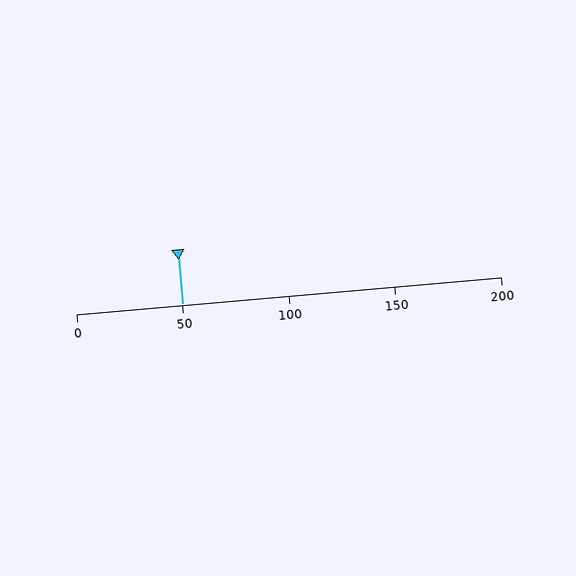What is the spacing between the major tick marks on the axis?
The major ticks are spaced 50 apart.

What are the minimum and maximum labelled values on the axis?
The axis runs from 0 to 200.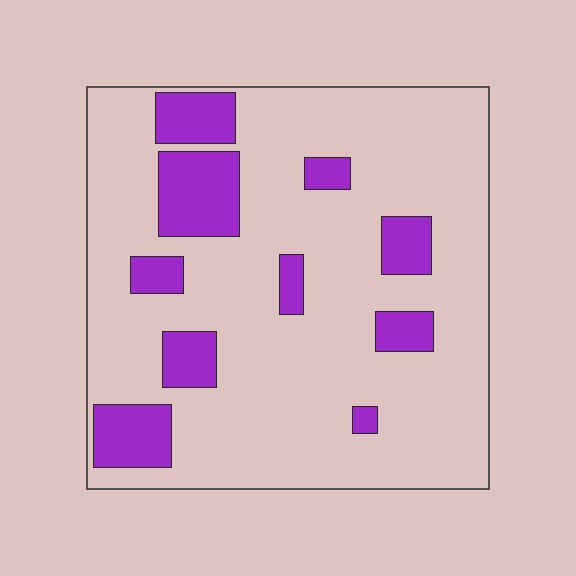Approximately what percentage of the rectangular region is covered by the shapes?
Approximately 20%.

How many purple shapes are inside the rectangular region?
10.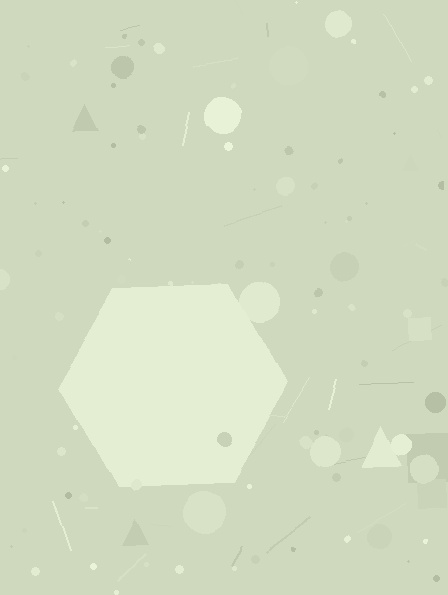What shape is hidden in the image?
A hexagon is hidden in the image.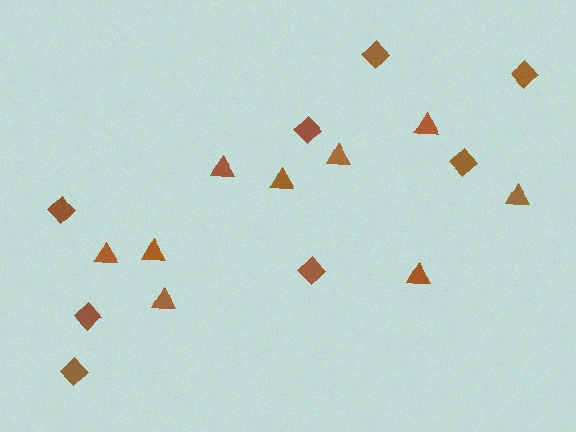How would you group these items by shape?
There are 2 groups: one group of triangles (9) and one group of diamonds (8).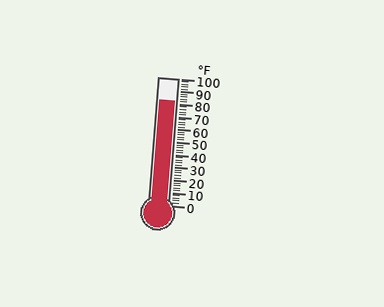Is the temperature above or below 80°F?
The temperature is above 80°F.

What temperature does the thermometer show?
The thermometer shows approximately 82°F.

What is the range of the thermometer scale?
The thermometer scale ranges from 0°F to 100°F.